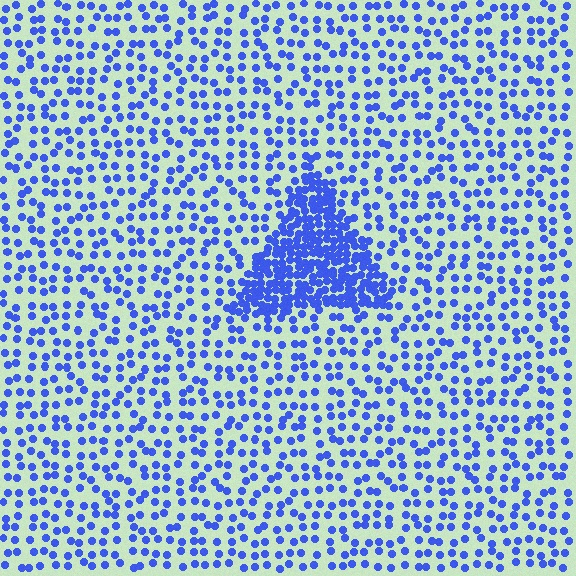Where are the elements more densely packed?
The elements are more densely packed inside the triangle boundary.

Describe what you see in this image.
The image contains small blue elements arranged at two different densities. A triangle-shaped region is visible where the elements are more densely packed than the surrounding area.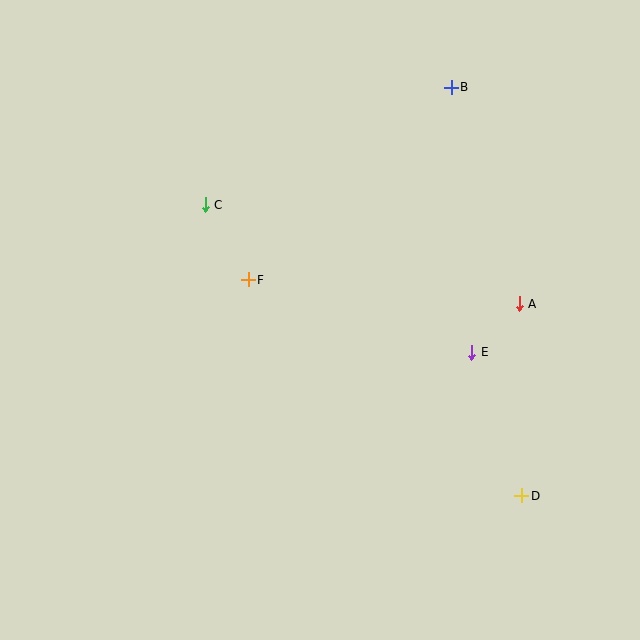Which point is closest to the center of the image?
Point F at (248, 280) is closest to the center.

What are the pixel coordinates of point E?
Point E is at (472, 352).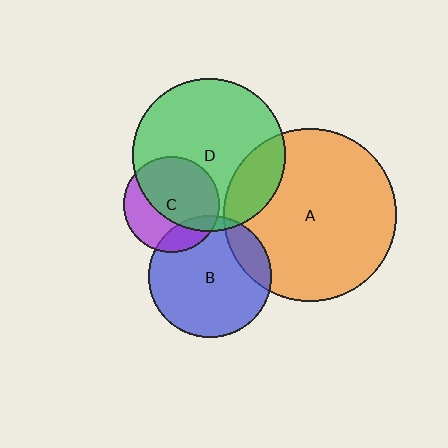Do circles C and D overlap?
Yes.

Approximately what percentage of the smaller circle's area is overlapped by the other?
Approximately 60%.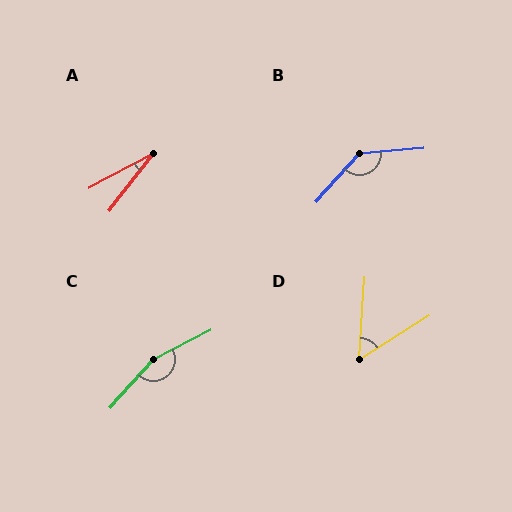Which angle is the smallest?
A, at approximately 24 degrees.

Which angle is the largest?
C, at approximately 159 degrees.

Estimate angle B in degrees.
Approximately 137 degrees.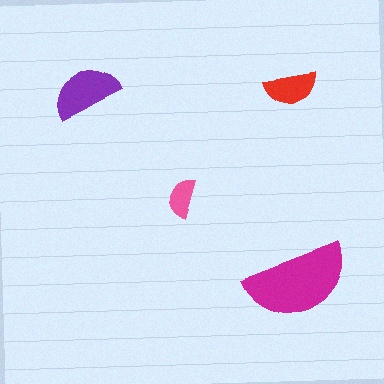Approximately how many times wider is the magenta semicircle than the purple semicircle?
About 1.5 times wider.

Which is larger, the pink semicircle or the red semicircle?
The red one.